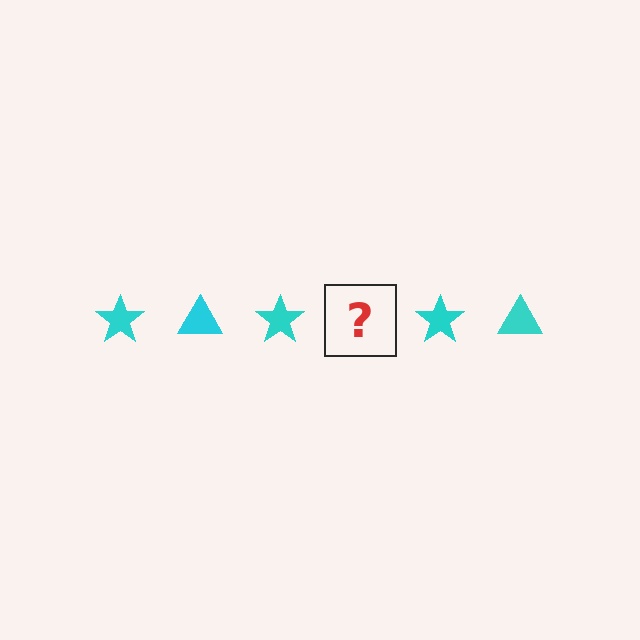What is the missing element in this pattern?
The missing element is a cyan triangle.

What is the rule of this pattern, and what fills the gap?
The rule is that the pattern cycles through star, triangle shapes in cyan. The gap should be filled with a cyan triangle.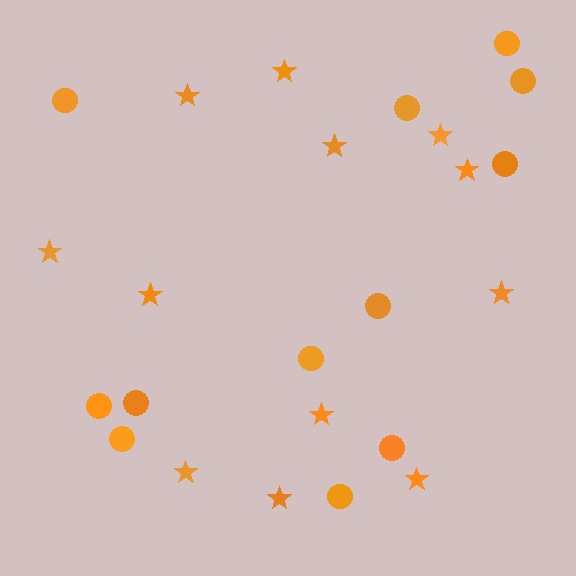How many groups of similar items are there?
There are 2 groups: one group of circles (12) and one group of stars (12).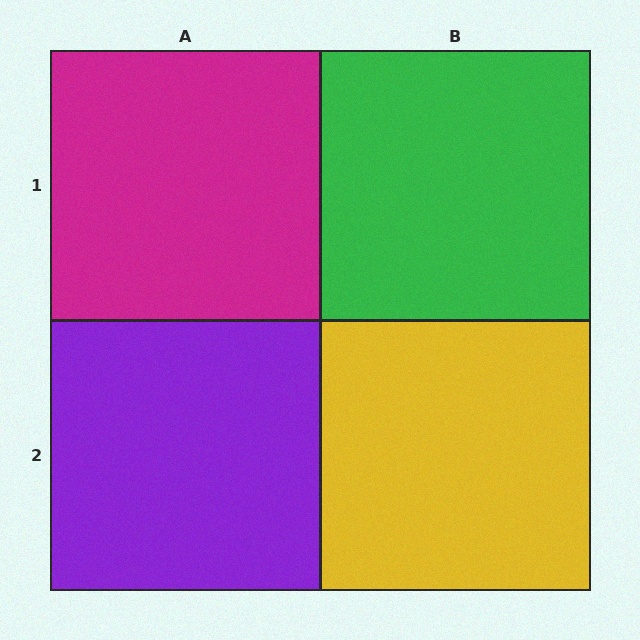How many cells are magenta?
1 cell is magenta.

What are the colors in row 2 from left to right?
Purple, yellow.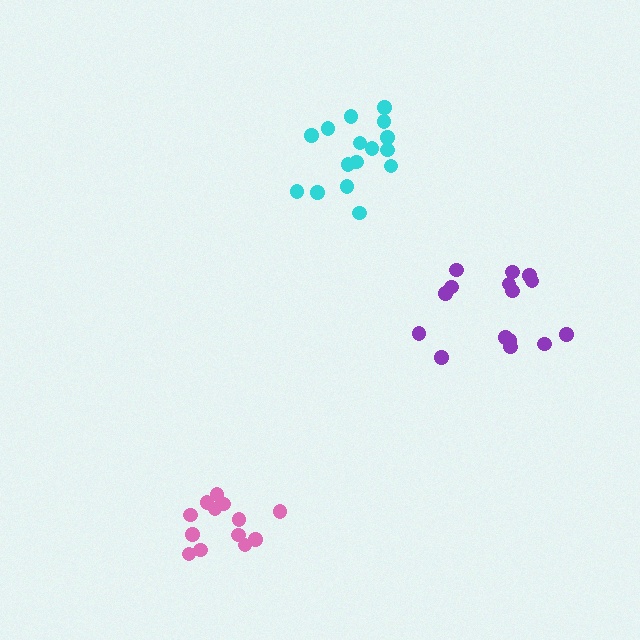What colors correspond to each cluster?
The clusters are colored: pink, purple, cyan.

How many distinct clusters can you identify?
There are 3 distinct clusters.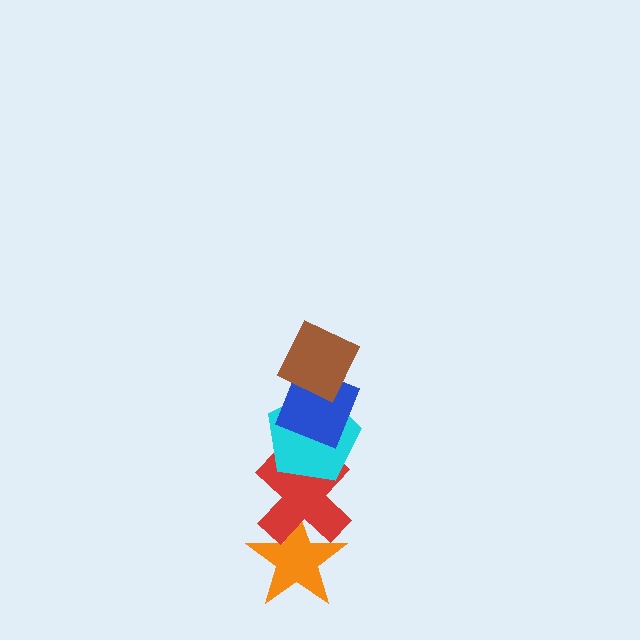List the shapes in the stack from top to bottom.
From top to bottom: the brown diamond, the blue diamond, the cyan pentagon, the red cross, the orange star.